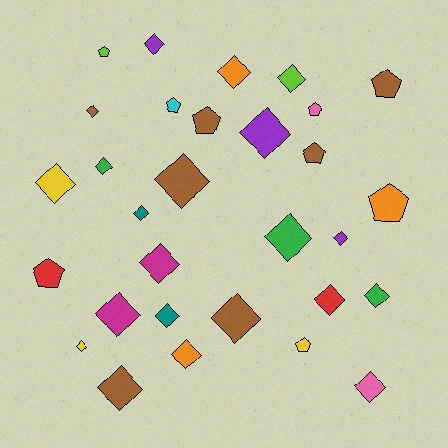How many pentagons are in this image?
There are 9 pentagons.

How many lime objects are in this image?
There are 2 lime objects.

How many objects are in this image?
There are 30 objects.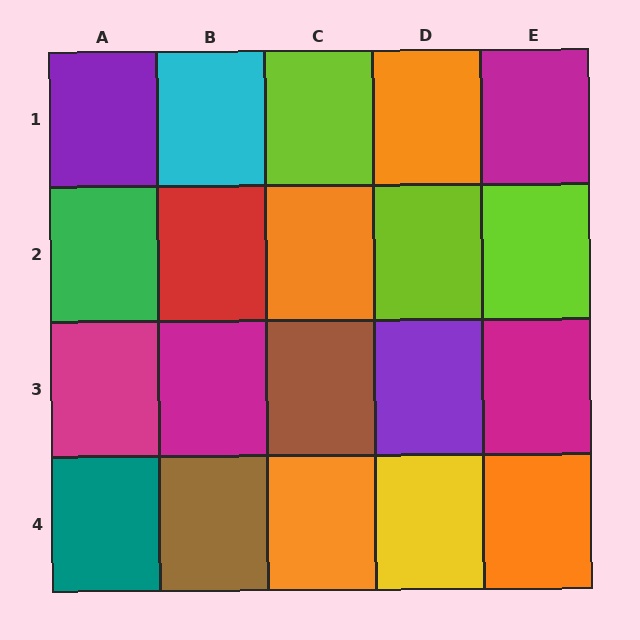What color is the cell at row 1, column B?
Cyan.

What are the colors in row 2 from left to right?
Green, red, orange, lime, lime.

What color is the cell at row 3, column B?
Magenta.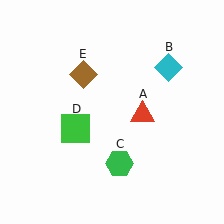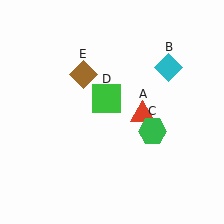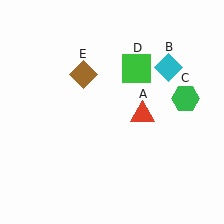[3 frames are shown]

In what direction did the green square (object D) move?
The green square (object D) moved up and to the right.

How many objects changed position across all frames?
2 objects changed position: green hexagon (object C), green square (object D).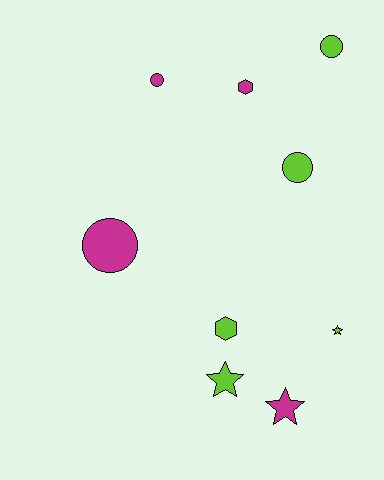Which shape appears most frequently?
Circle, with 4 objects.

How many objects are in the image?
There are 9 objects.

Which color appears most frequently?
Lime, with 5 objects.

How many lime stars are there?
There are 2 lime stars.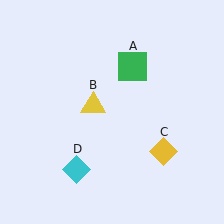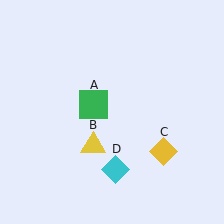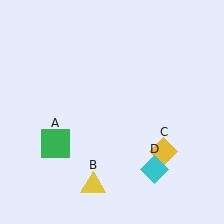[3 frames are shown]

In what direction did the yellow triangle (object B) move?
The yellow triangle (object B) moved down.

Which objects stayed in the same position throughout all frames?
Yellow diamond (object C) remained stationary.